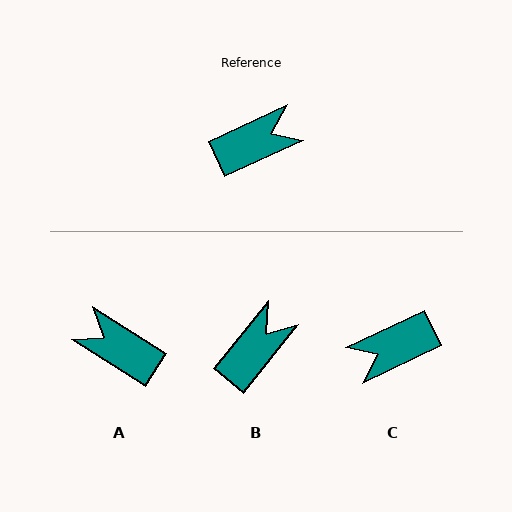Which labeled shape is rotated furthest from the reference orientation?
C, about 180 degrees away.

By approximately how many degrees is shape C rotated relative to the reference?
Approximately 180 degrees clockwise.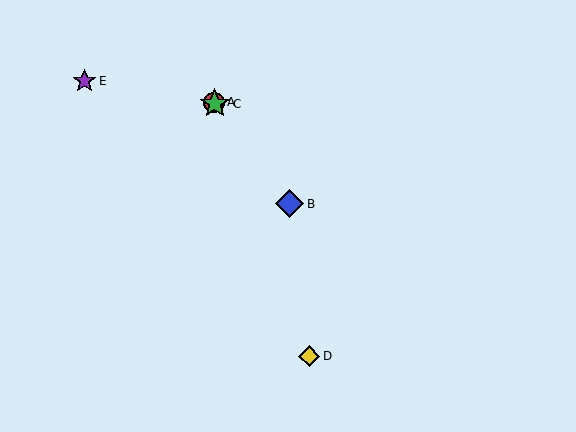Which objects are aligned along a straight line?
Objects A, B, C are aligned along a straight line.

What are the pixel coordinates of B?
Object B is at (290, 204).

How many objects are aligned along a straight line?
3 objects (A, B, C) are aligned along a straight line.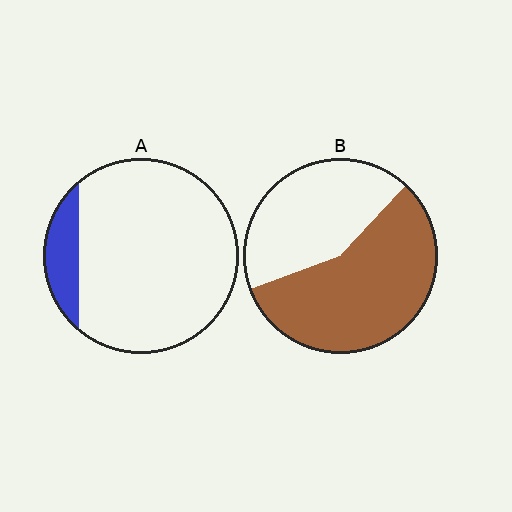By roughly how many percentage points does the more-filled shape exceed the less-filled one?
By roughly 45 percentage points (B over A).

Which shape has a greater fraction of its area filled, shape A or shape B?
Shape B.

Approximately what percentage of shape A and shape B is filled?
A is approximately 15% and B is approximately 60%.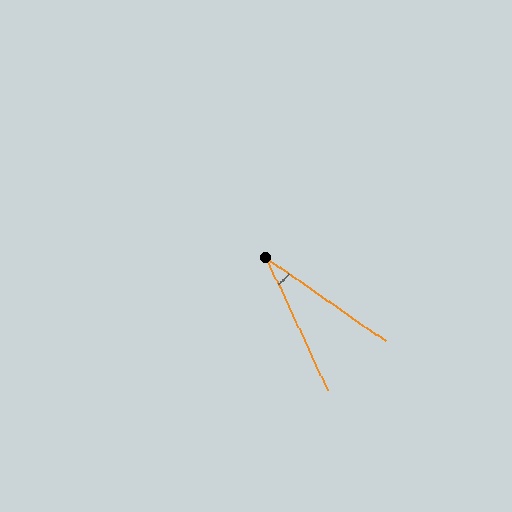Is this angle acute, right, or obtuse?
It is acute.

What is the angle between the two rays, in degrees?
Approximately 30 degrees.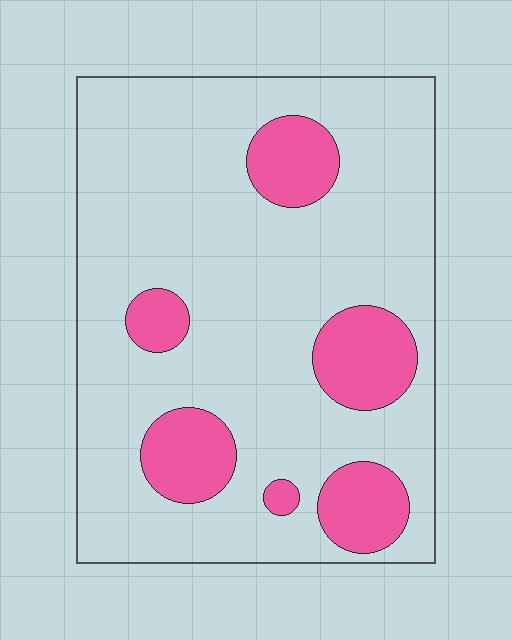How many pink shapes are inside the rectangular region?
6.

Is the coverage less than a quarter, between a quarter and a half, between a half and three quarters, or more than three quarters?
Less than a quarter.